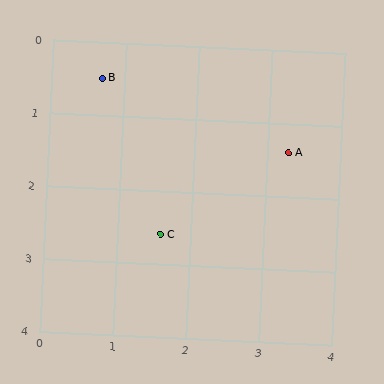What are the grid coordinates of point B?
Point B is at approximately (0.7, 0.5).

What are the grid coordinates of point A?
Point A is at approximately (3.3, 1.4).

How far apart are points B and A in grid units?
Points B and A are about 2.8 grid units apart.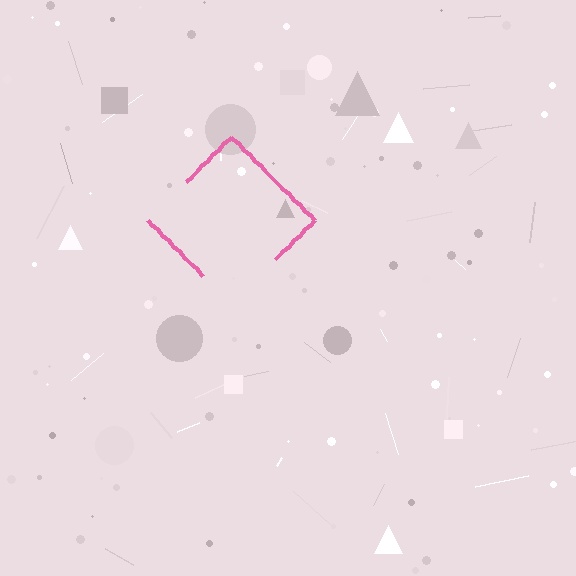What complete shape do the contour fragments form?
The contour fragments form a diamond.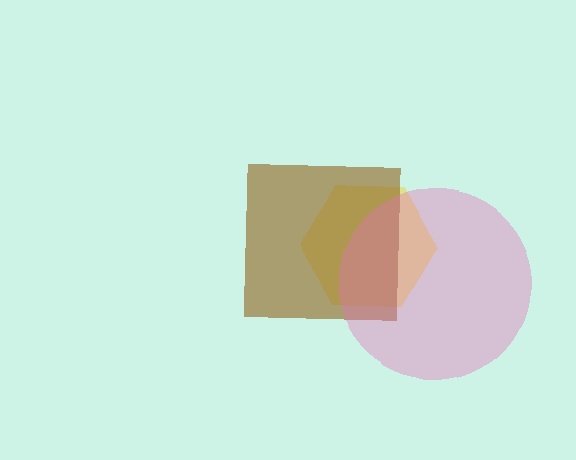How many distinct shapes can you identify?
There are 3 distinct shapes: a yellow hexagon, a brown square, a pink circle.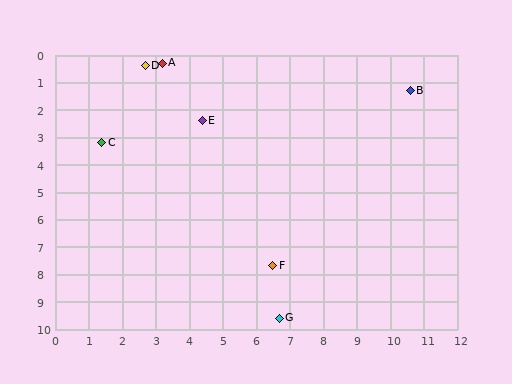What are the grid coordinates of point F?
Point F is at approximately (6.5, 7.7).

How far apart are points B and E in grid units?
Points B and E are about 6.3 grid units apart.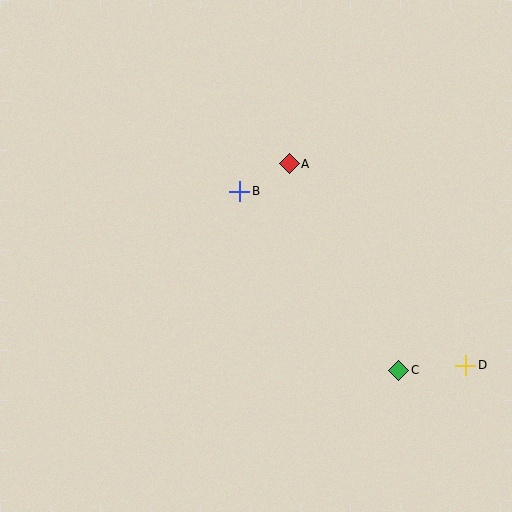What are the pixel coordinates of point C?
Point C is at (399, 370).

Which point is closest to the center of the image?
Point B at (240, 192) is closest to the center.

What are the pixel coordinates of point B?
Point B is at (240, 192).